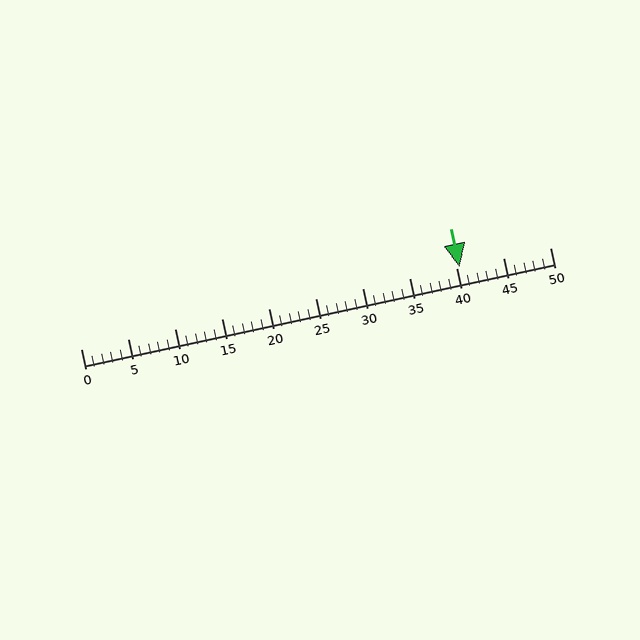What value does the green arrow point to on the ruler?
The green arrow points to approximately 40.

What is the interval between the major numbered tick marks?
The major tick marks are spaced 5 units apart.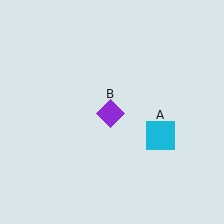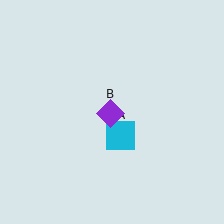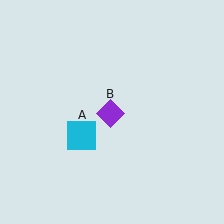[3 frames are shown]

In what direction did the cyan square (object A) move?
The cyan square (object A) moved left.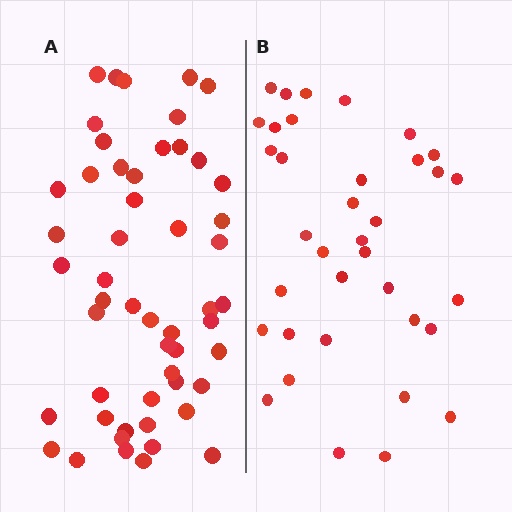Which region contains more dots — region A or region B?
Region A (the left region) has more dots.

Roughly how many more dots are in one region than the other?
Region A has approximately 15 more dots than region B.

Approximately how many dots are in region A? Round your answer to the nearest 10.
About 50 dots. (The exact count is 52, which rounds to 50.)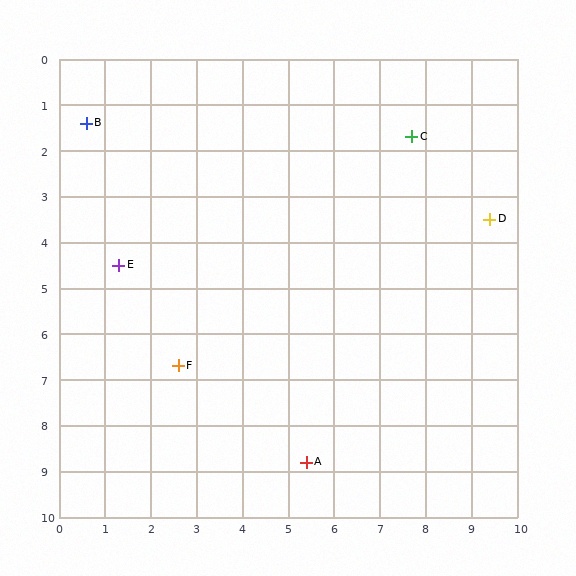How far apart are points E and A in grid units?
Points E and A are about 5.9 grid units apart.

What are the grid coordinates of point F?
Point F is at approximately (2.6, 6.7).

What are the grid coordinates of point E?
Point E is at approximately (1.3, 4.5).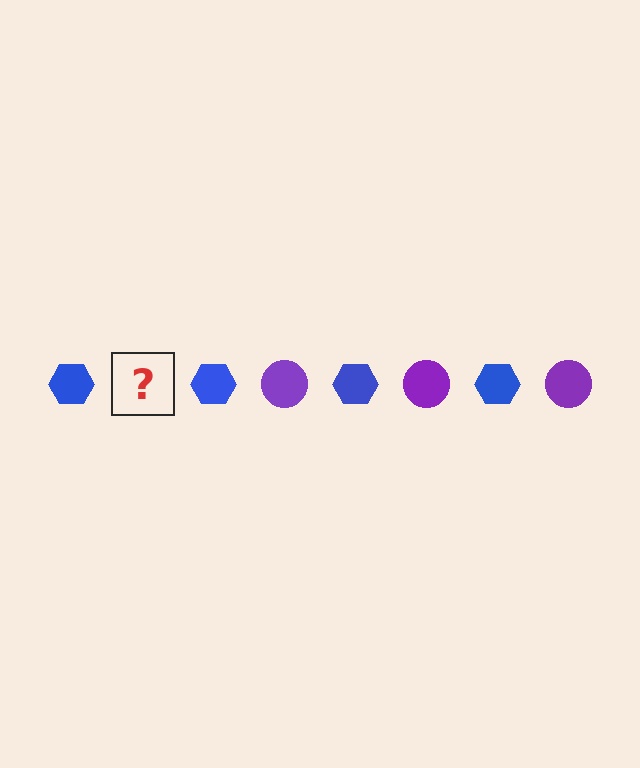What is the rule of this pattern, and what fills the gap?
The rule is that the pattern alternates between blue hexagon and purple circle. The gap should be filled with a purple circle.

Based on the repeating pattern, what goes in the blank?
The blank should be a purple circle.